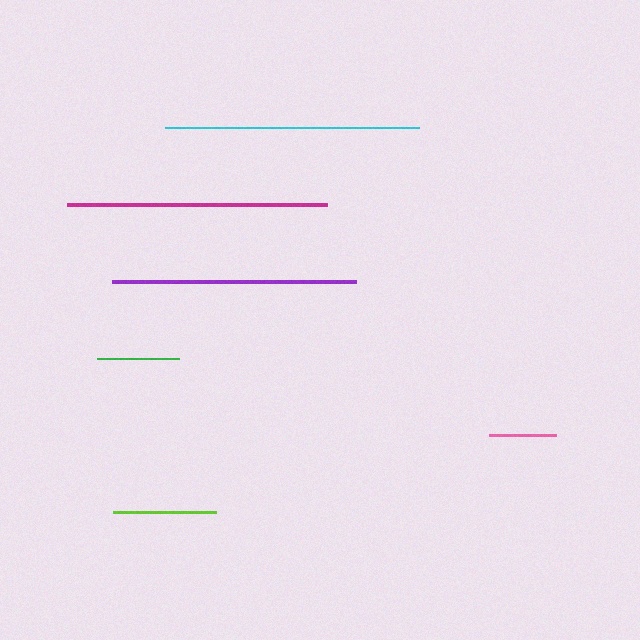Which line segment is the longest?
The magenta line is the longest at approximately 260 pixels.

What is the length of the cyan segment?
The cyan segment is approximately 254 pixels long.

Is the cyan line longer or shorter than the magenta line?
The magenta line is longer than the cyan line.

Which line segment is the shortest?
The pink line is the shortest at approximately 67 pixels.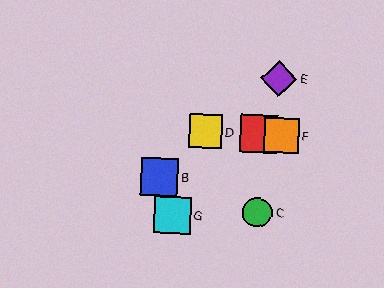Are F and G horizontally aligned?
No, F is at y≈135 and G is at y≈215.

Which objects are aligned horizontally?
Objects A, D, F are aligned horizontally.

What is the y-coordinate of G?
Object G is at y≈215.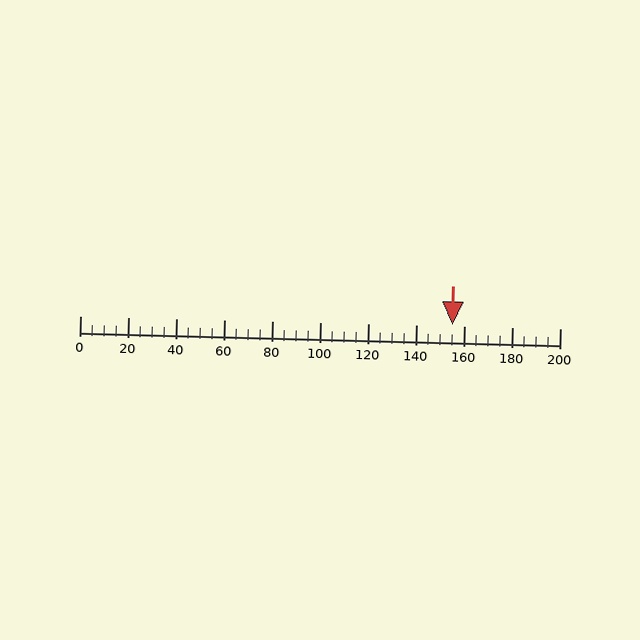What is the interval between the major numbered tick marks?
The major tick marks are spaced 20 units apart.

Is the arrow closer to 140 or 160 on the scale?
The arrow is closer to 160.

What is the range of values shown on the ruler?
The ruler shows values from 0 to 200.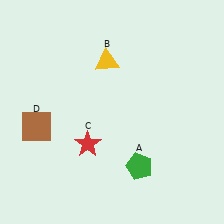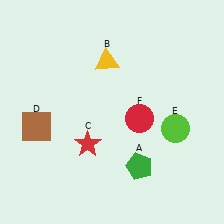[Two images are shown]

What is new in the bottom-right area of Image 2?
A red circle (F) was added in the bottom-right area of Image 2.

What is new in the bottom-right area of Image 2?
A lime circle (E) was added in the bottom-right area of Image 2.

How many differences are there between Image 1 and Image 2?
There are 2 differences between the two images.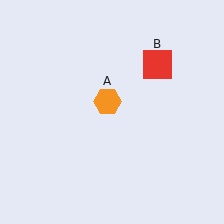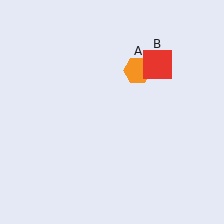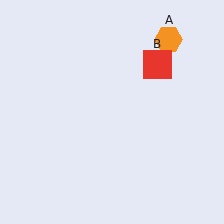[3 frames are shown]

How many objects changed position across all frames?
1 object changed position: orange hexagon (object A).